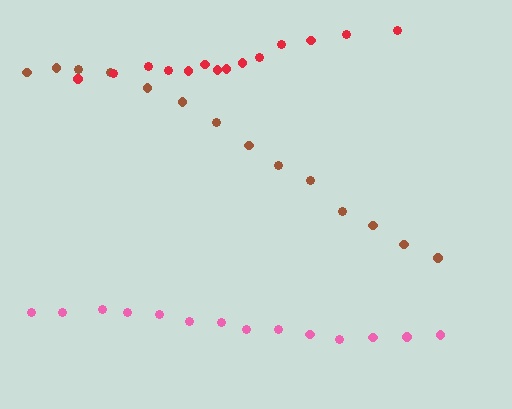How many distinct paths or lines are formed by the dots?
There are 3 distinct paths.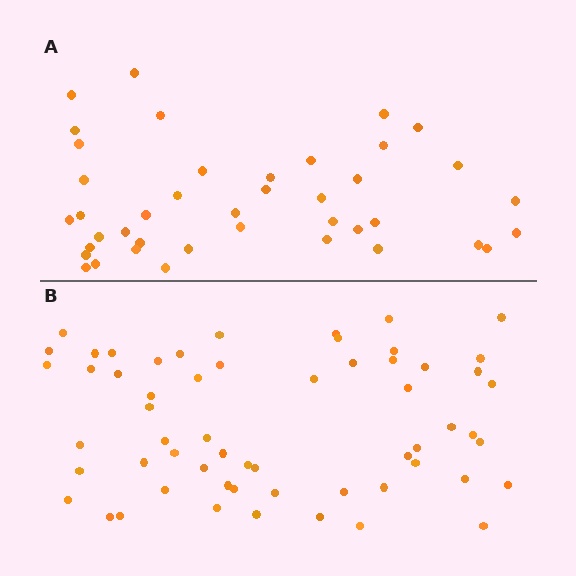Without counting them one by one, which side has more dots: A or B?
Region B (the bottom region) has more dots.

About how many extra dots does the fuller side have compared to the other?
Region B has approximately 20 more dots than region A.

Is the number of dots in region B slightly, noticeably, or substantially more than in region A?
Region B has noticeably more, but not dramatically so. The ratio is roughly 1.4 to 1.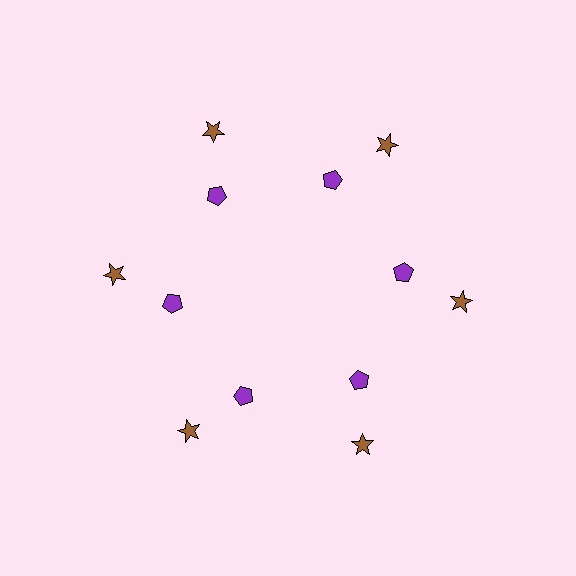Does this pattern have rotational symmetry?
Yes, this pattern has 6-fold rotational symmetry. It looks the same after rotating 60 degrees around the center.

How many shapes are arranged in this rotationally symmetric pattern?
There are 12 shapes, arranged in 6 groups of 2.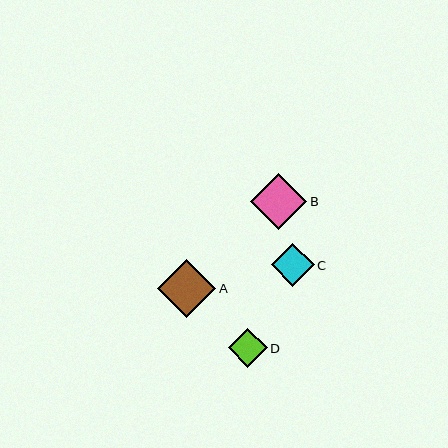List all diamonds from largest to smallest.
From largest to smallest: A, B, C, D.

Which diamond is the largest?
Diamond A is the largest with a size of approximately 58 pixels.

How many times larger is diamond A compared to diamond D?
Diamond A is approximately 1.5 times the size of diamond D.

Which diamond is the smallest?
Diamond D is the smallest with a size of approximately 39 pixels.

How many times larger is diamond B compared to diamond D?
Diamond B is approximately 1.5 times the size of diamond D.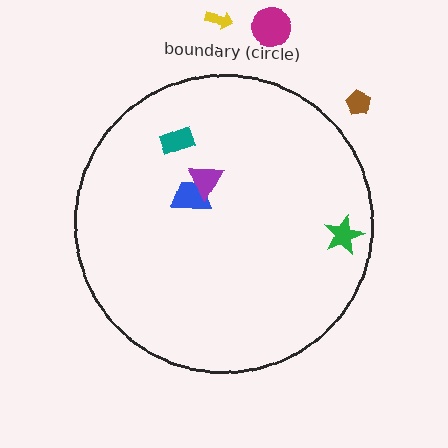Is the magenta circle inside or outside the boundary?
Outside.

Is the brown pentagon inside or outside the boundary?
Outside.